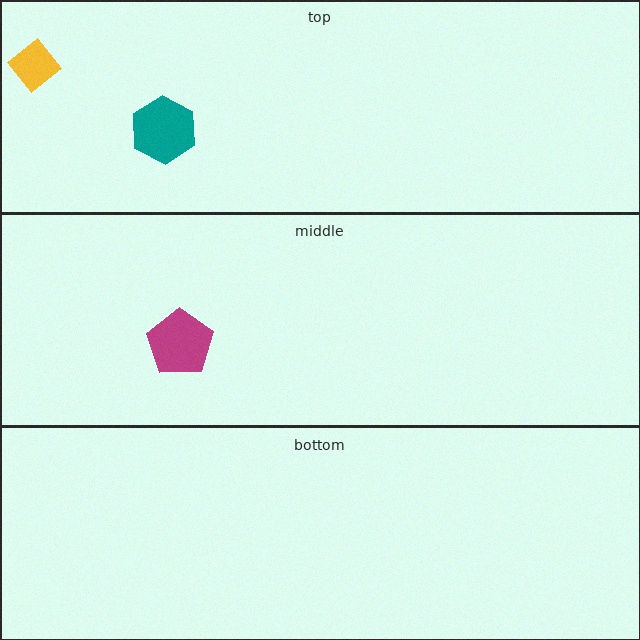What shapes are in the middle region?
The magenta pentagon.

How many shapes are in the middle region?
1.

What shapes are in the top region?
The teal hexagon, the yellow diamond.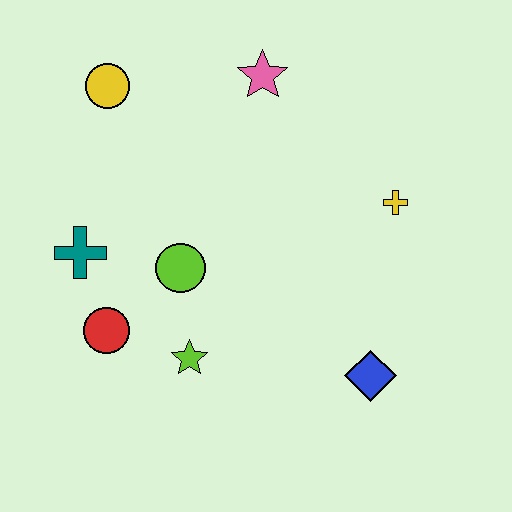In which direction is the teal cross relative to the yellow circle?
The teal cross is below the yellow circle.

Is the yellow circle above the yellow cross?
Yes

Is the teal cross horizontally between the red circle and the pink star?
No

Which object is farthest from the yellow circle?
The blue diamond is farthest from the yellow circle.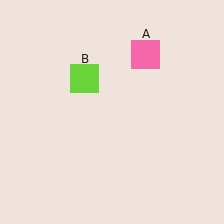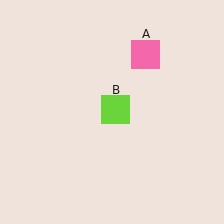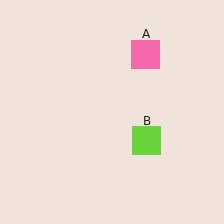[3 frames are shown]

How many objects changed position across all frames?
1 object changed position: lime square (object B).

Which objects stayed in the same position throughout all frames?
Pink square (object A) remained stationary.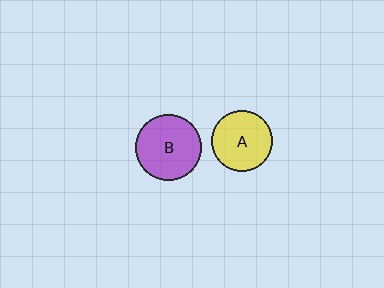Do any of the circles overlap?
No, none of the circles overlap.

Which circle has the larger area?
Circle B (purple).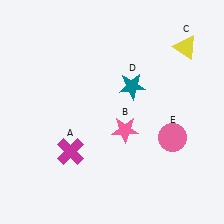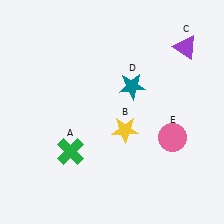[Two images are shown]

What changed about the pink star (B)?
In Image 1, B is pink. In Image 2, it changed to yellow.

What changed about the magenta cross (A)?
In Image 1, A is magenta. In Image 2, it changed to green.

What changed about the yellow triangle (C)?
In Image 1, C is yellow. In Image 2, it changed to purple.